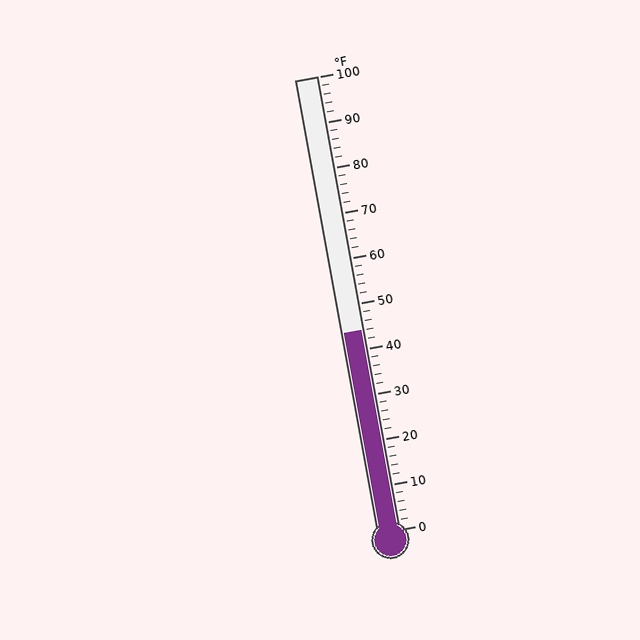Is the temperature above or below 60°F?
The temperature is below 60°F.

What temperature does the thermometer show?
The thermometer shows approximately 44°F.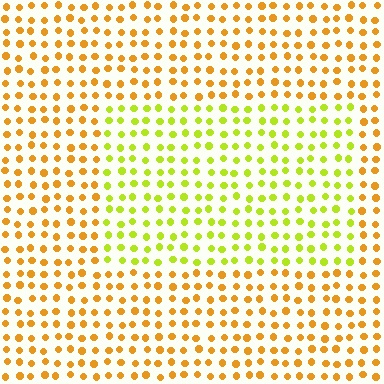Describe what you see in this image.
The image is filled with small orange elements in a uniform arrangement. A rectangle-shaped region is visible where the elements are tinted to a slightly different hue, forming a subtle color boundary.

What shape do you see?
I see a rectangle.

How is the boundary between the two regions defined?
The boundary is defined purely by a slight shift in hue (about 41 degrees). Spacing, size, and orientation are identical on both sides.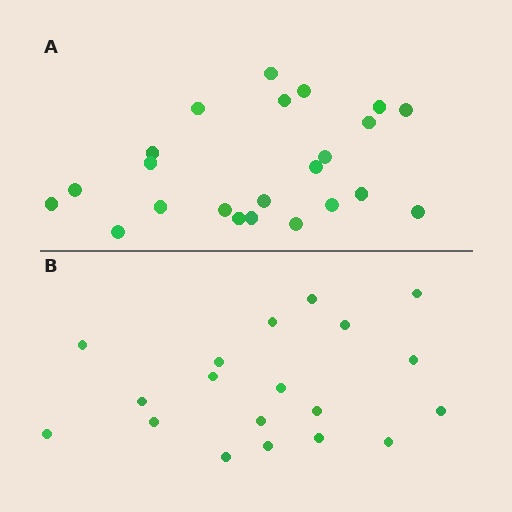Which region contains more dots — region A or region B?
Region A (the top region) has more dots.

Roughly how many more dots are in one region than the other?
Region A has about 4 more dots than region B.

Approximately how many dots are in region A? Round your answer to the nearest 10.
About 20 dots. (The exact count is 23, which rounds to 20.)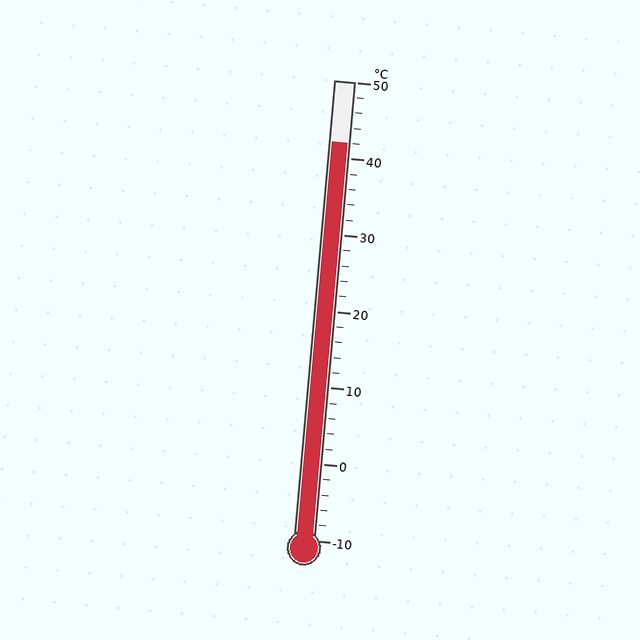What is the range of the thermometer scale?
The thermometer scale ranges from -10°C to 50°C.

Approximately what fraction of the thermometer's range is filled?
The thermometer is filled to approximately 85% of its range.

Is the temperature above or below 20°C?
The temperature is above 20°C.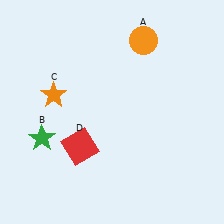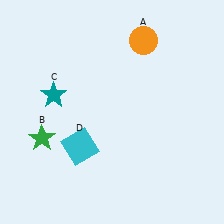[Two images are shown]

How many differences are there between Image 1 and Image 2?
There are 2 differences between the two images.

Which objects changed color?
C changed from orange to teal. D changed from red to cyan.